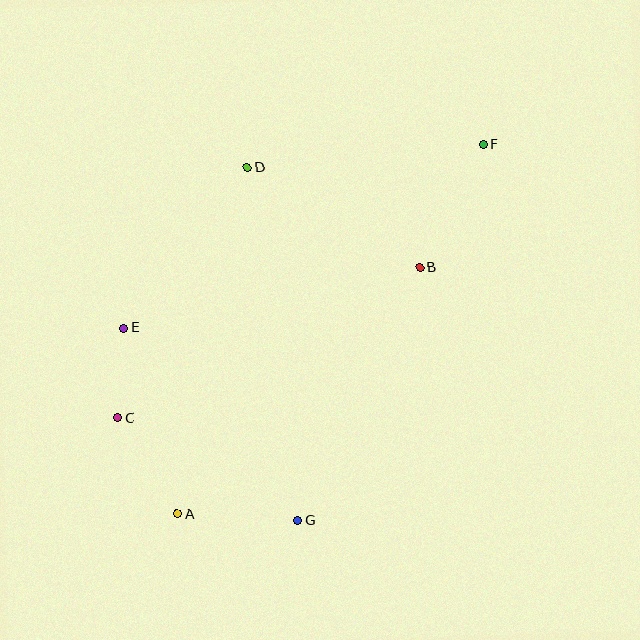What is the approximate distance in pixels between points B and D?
The distance between B and D is approximately 199 pixels.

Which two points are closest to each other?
Points C and E are closest to each other.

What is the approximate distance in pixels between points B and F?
The distance between B and F is approximately 139 pixels.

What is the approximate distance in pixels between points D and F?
The distance between D and F is approximately 237 pixels.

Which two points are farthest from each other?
Points A and F are farthest from each other.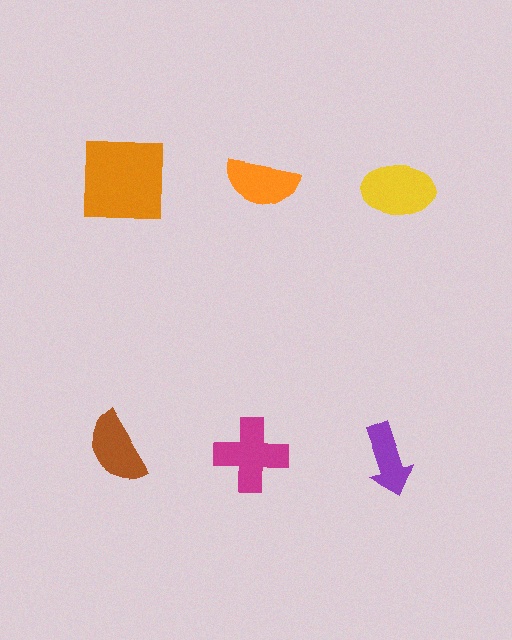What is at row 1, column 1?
An orange square.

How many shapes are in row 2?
3 shapes.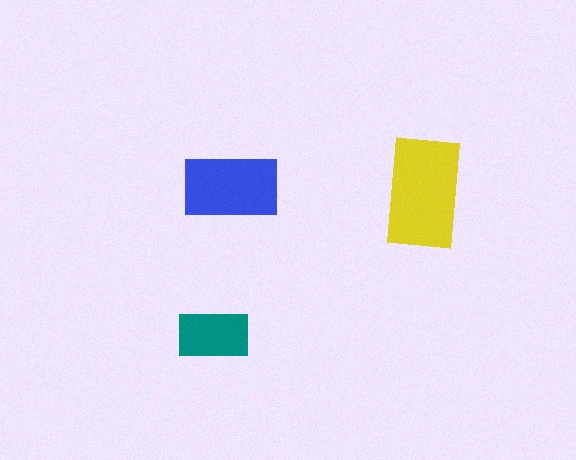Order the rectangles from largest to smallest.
the yellow one, the blue one, the teal one.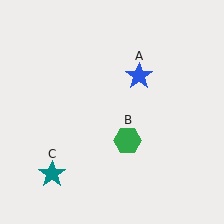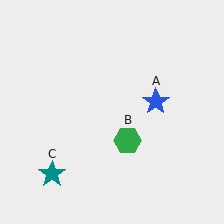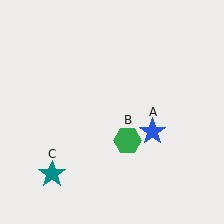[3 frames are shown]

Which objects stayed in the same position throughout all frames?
Green hexagon (object B) and teal star (object C) remained stationary.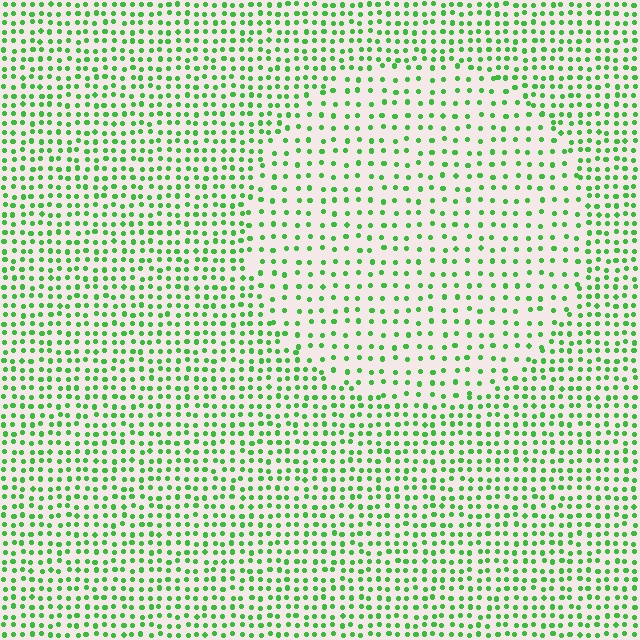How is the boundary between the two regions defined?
The boundary is defined by a change in element density (approximately 1.8x ratio). All elements are the same color, size, and shape.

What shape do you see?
I see a circle.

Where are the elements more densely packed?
The elements are more densely packed outside the circle boundary.